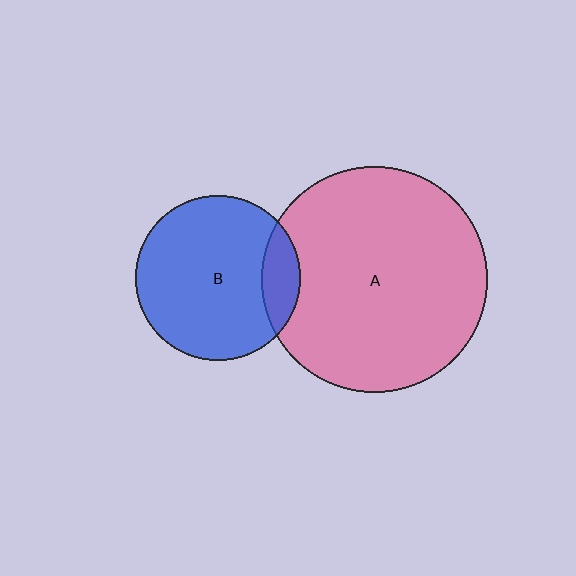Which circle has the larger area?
Circle A (pink).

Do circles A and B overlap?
Yes.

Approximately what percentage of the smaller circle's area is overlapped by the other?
Approximately 15%.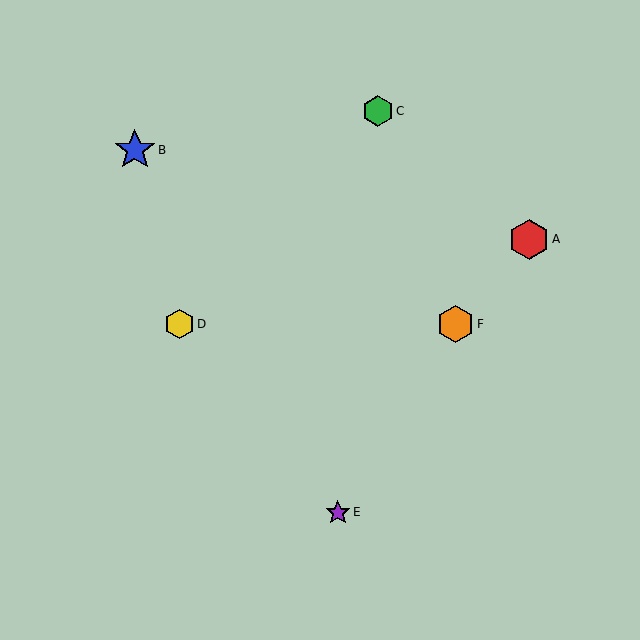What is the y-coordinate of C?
Object C is at y≈111.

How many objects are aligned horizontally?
2 objects (D, F) are aligned horizontally.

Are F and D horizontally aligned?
Yes, both are at y≈324.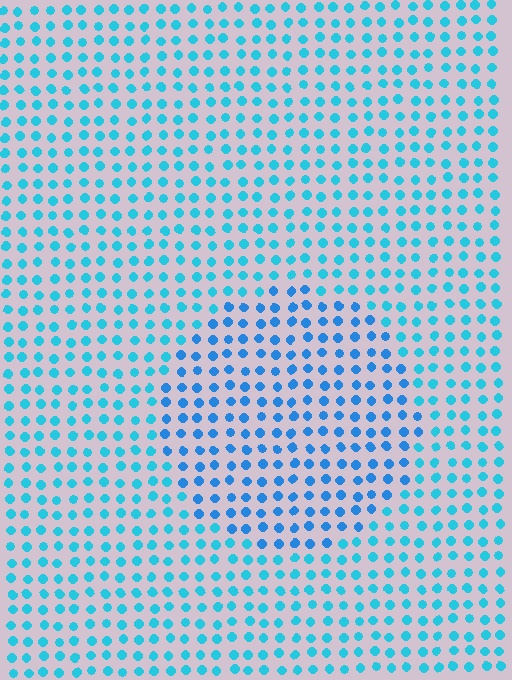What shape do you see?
I see a circle.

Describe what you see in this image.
The image is filled with small cyan elements in a uniform arrangement. A circle-shaped region is visible where the elements are tinted to a slightly different hue, forming a subtle color boundary.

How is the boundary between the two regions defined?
The boundary is defined purely by a slight shift in hue (about 21 degrees). Spacing, size, and orientation are identical on both sides.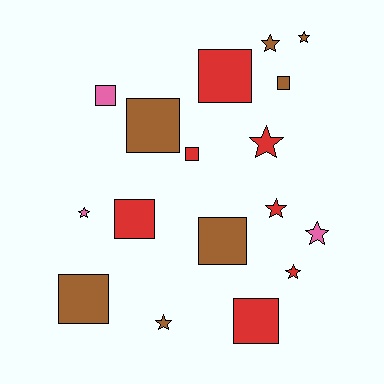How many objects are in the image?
There are 17 objects.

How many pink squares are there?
There is 1 pink square.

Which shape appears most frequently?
Square, with 9 objects.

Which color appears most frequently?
Red, with 7 objects.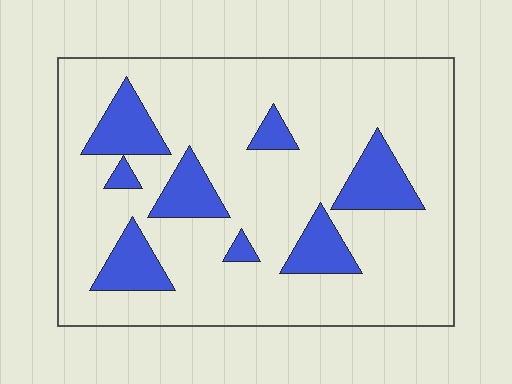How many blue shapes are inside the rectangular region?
8.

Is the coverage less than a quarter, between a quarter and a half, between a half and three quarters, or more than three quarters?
Less than a quarter.